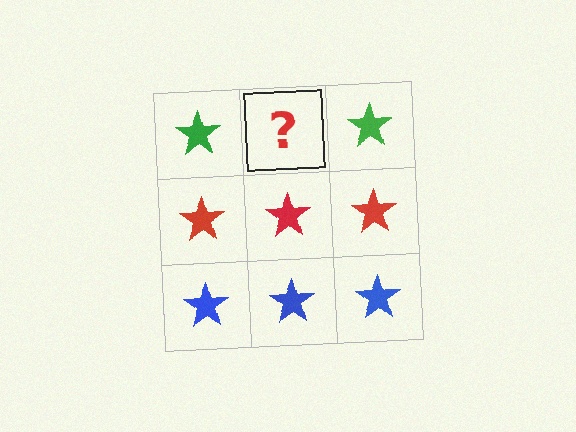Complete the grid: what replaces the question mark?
The question mark should be replaced with a green star.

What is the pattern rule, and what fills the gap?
The rule is that each row has a consistent color. The gap should be filled with a green star.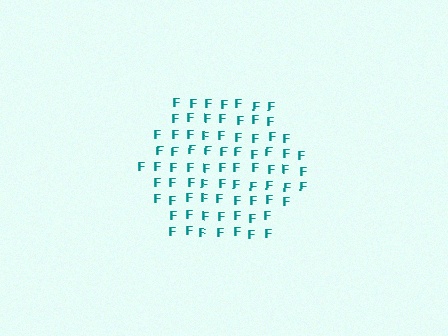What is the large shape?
The large shape is a hexagon.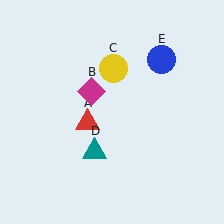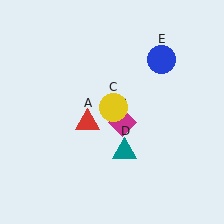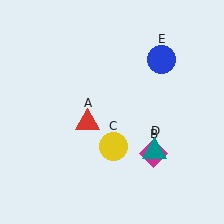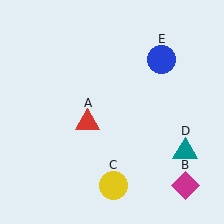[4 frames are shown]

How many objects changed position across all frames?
3 objects changed position: magenta diamond (object B), yellow circle (object C), teal triangle (object D).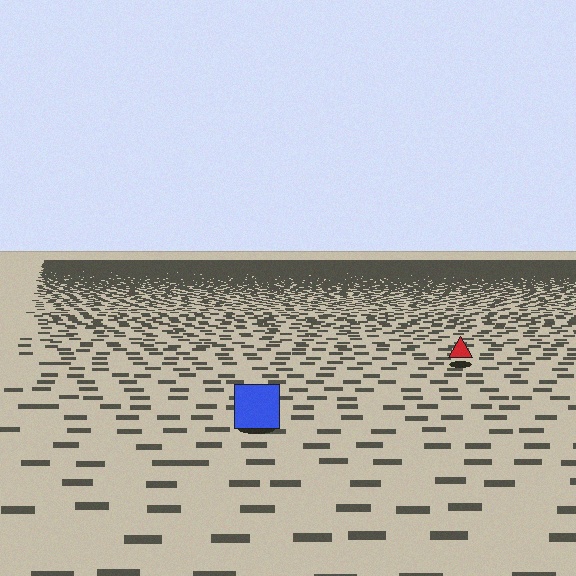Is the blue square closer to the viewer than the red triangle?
Yes. The blue square is closer — you can tell from the texture gradient: the ground texture is coarser near it.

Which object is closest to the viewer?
The blue square is closest. The texture marks near it are larger and more spread out.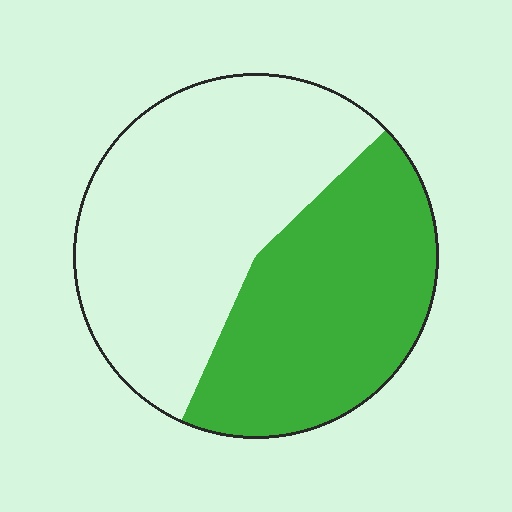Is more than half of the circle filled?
No.